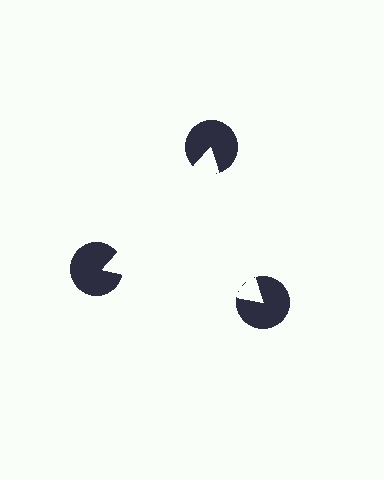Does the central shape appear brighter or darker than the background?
It typically appears slightly brighter than the background, even though no actual brightness change is drawn.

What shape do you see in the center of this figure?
An illusory triangle — its edges are inferred from the aligned wedge cuts in the pac-man discs, not physically drawn.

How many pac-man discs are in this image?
There are 3 — one at each vertex of the illusory triangle.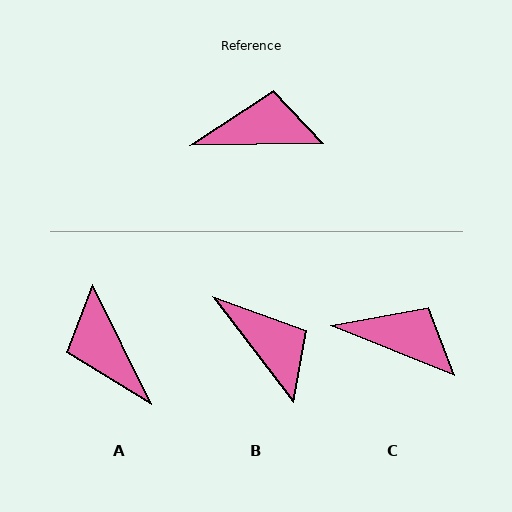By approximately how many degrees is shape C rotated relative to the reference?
Approximately 23 degrees clockwise.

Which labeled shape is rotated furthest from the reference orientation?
A, about 116 degrees away.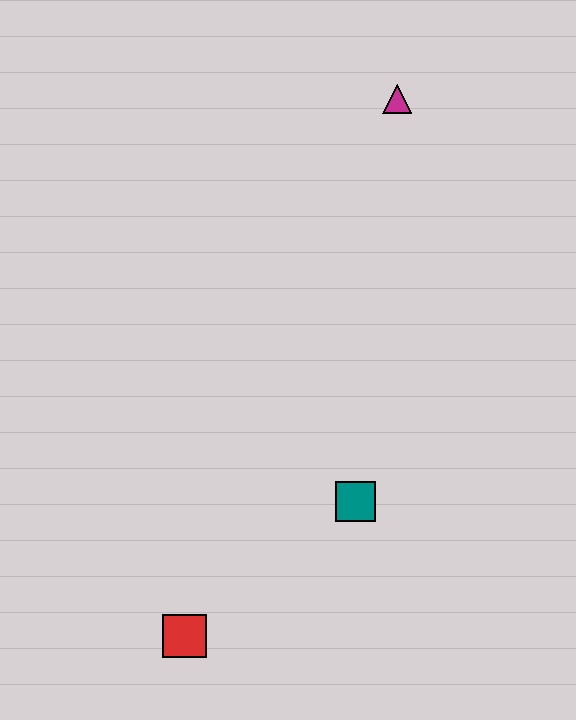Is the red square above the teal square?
No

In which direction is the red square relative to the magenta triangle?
The red square is below the magenta triangle.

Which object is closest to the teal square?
The red square is closest to the teal square.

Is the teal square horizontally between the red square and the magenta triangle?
Yes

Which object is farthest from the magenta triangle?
The red square is farthest from the magenta triangle.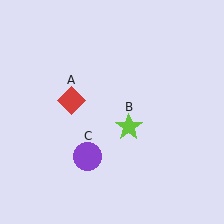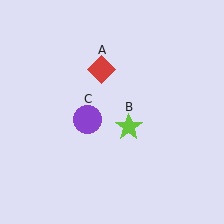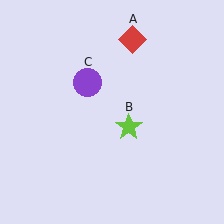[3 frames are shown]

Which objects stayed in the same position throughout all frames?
Lime star (object B) remained stationary.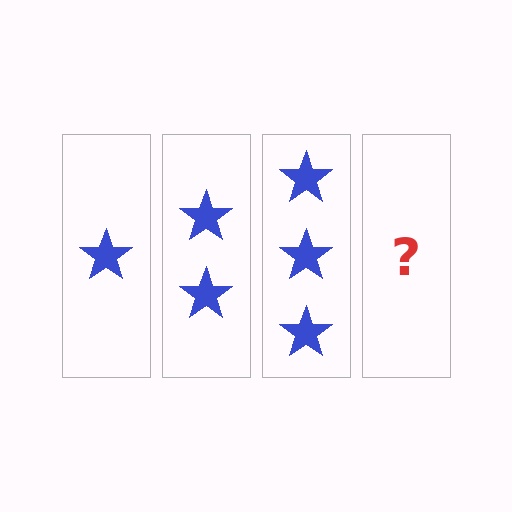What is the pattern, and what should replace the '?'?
The pattern is that each step adds one more star. The '?' should be 4 stars.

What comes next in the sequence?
The next element should be 4 stars.